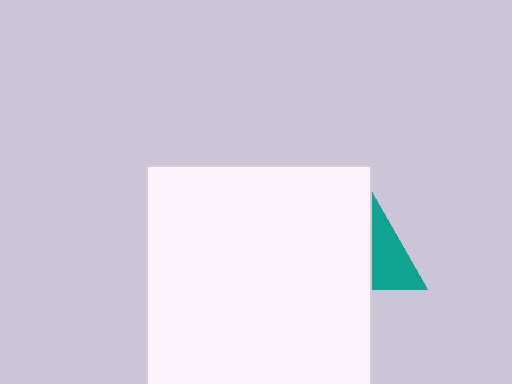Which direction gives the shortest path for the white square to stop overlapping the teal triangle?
Moving left gives the shortest separation.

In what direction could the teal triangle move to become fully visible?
The teal triangle could move right. That would shift it out from behind the white square entirely.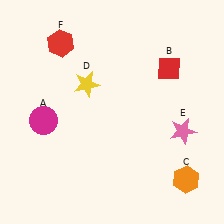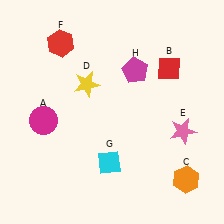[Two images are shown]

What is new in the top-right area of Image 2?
A magenta pentagon (H) was added in the top-right area of Image 2.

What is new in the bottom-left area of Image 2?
A cyan diamond (G) was added in the bottom-left area of Image 2.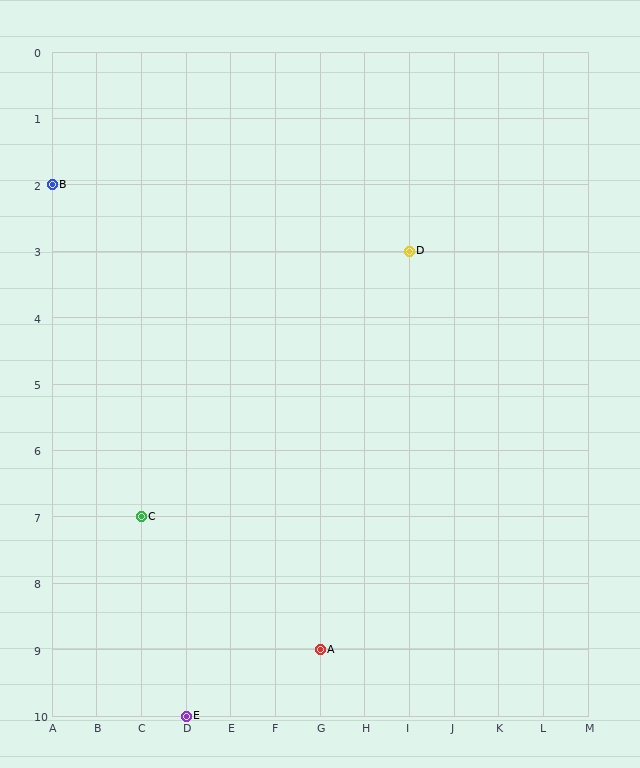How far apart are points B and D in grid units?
Points B and D are 8 columns and 1 row apart (about 8.1 grid units diagonally).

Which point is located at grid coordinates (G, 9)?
Point A is at (G, 9).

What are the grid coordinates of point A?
Point A is at grid coordinates (G, 9).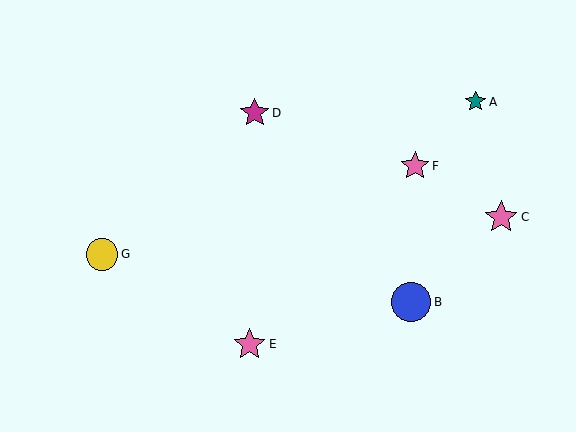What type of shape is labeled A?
Shape A is a teal star.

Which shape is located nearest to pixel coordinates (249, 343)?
The pink star (labeled E) at (250, 344) is nearest to that location.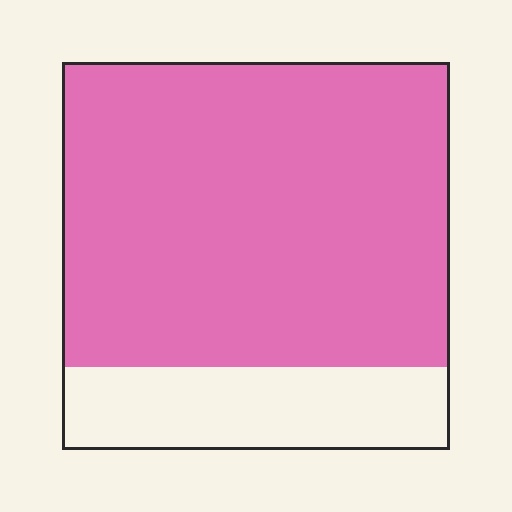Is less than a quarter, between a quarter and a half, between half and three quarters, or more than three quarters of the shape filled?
More than three quarters.